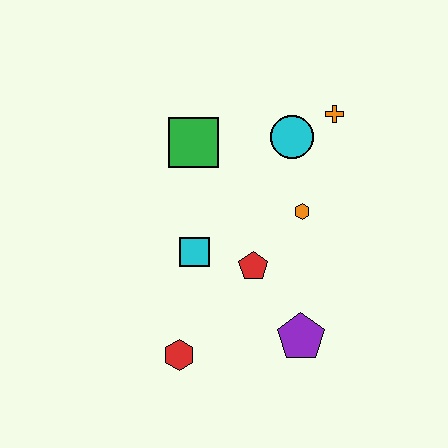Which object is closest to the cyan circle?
The orange cross is closest to the cyan circle.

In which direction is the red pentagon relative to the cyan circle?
The red pentagon is below the cyan circle.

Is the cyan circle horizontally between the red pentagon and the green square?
No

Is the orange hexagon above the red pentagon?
Yes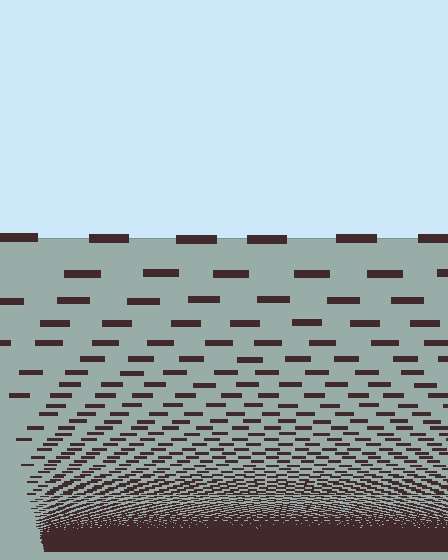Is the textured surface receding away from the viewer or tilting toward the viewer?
The surface appears to tilt toward the viewer. Texture elements get larger and sparser toward the top.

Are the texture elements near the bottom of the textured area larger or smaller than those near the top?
Smaller. The gradient is inverted — elements near the bottom are smaller and denser.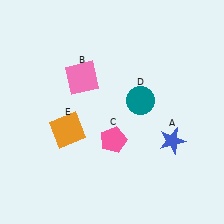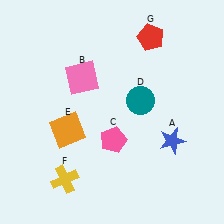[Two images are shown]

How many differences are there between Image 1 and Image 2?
There are 2 differences between the two images.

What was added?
A yellow cross (F), a red pentagon (G) were added in Image 2.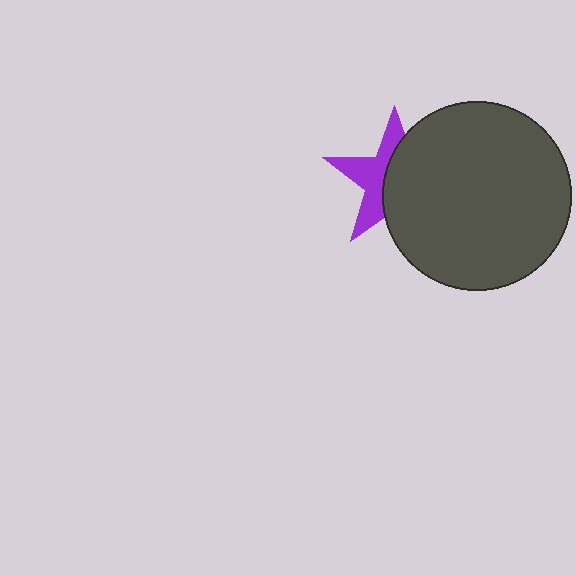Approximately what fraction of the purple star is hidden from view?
Roughly 56% of the purple star is hidden behind the dark gray circle.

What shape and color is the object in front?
The object in front is a dark gray circle.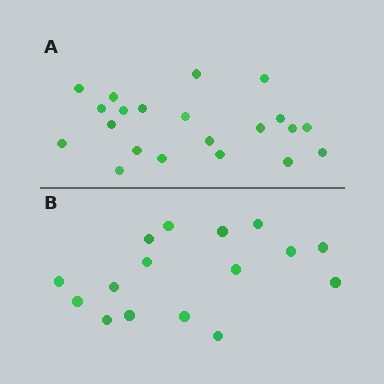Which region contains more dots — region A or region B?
Region A (the top region) has more dots.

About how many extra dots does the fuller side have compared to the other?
Region A has about 5 more dots than region B.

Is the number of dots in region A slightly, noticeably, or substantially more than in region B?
Region A has noticeably more, but not dramatically so. The ratio is roughly 1.3 to 1.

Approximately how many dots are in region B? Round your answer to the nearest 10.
About 20 dots. (The exact count is 16, which rounds to 20.)